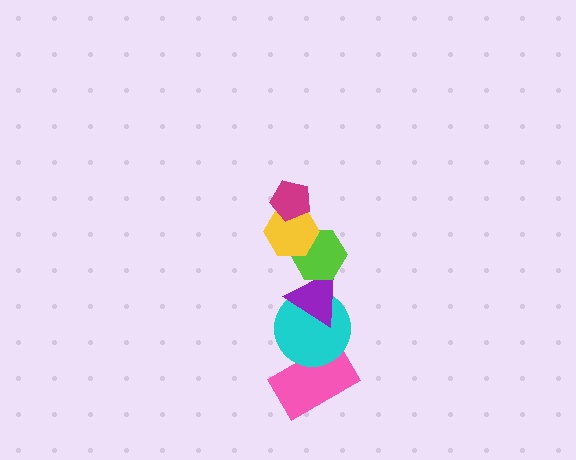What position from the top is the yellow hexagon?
The yellow hexagon is 2nd from the top.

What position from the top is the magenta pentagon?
The magenta pentagon is 1st from the top.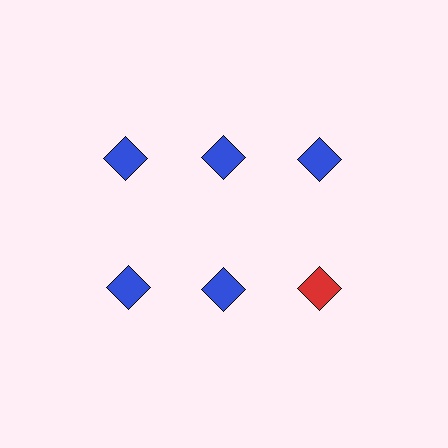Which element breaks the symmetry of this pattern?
The red diamond in the second row, center column breaks the symmetry. All other shapes are blue diamonds.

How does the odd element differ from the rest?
It has a different color: red instead of blue.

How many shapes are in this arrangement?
There are 6 shapes arranged in a grid pattern.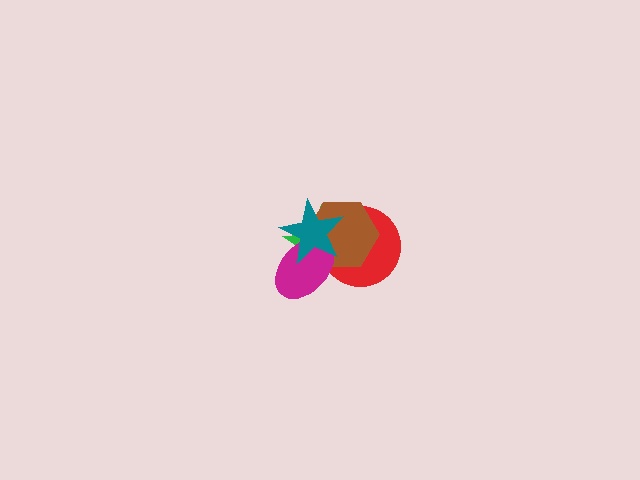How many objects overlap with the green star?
4 objects overlap with the green star.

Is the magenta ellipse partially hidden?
Yes, it is partially covered by another shape.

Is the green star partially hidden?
Yes, it is partially covered by another shape.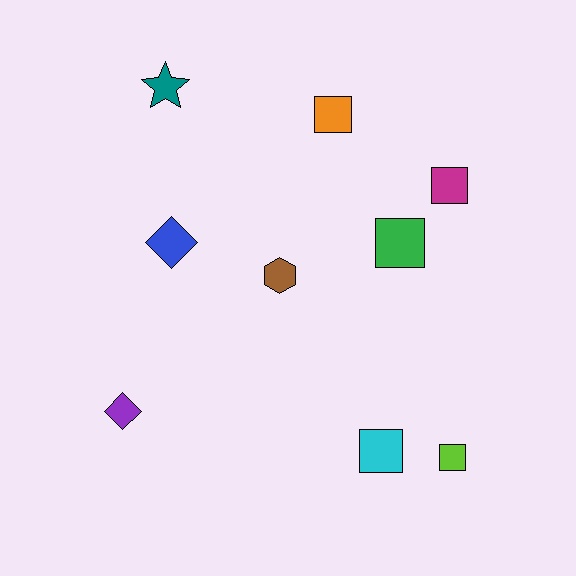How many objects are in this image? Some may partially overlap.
There are 9 objects.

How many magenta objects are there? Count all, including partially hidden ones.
There is 1 magenta object.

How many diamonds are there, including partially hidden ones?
There are 2 diamonds.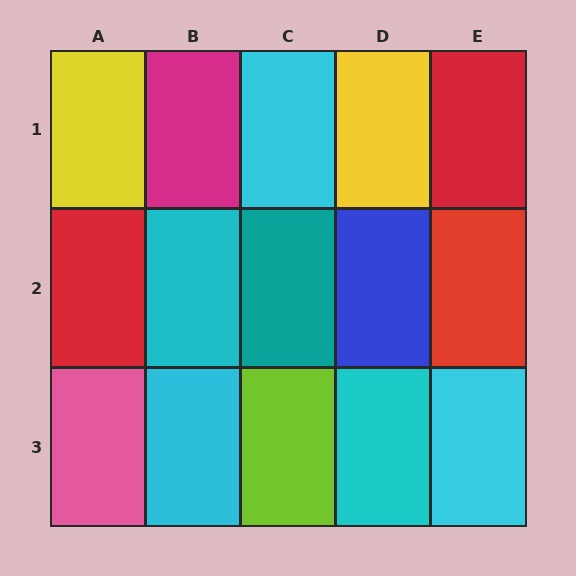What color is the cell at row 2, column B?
Cyan.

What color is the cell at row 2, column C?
Teal.